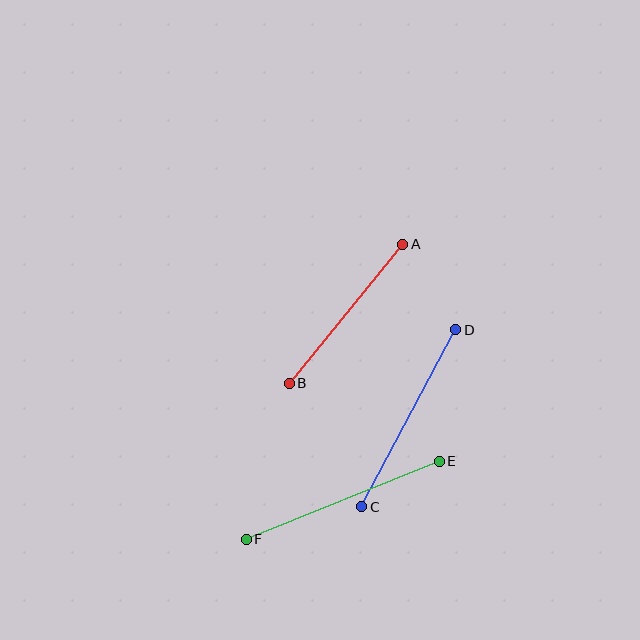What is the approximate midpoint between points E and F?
The midpoint is at approximately (343, 500) pixels.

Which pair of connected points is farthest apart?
Points E and F are farthest apart.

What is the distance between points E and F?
The distance is approximately 208 pixels.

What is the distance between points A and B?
The distance is approximately 179 pixels.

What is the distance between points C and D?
The distance is approximately 201 pixels.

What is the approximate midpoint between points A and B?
The midpoint is at approximately (346, 314) pixels.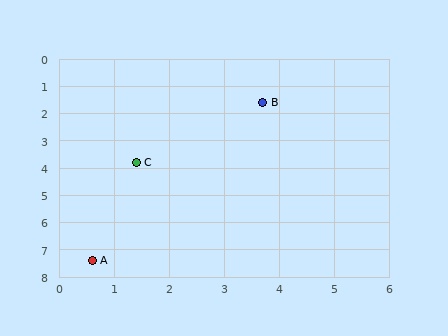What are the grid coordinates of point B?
Point B is at approximately (3.7, 1.6).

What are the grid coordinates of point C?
Point C is at approximately (1.4, 3.8).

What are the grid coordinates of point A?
Point A is at approximately (0.6, 7.4).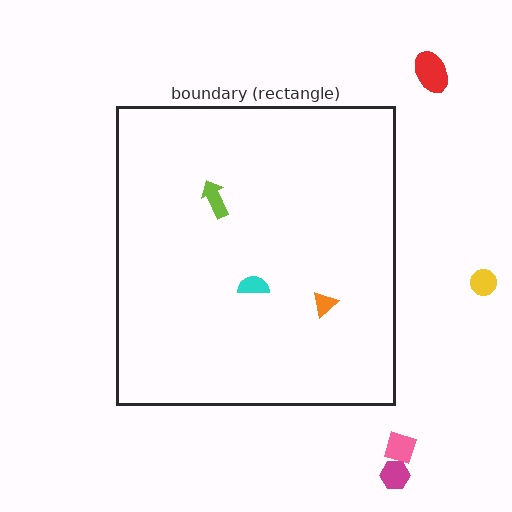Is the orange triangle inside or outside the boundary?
Inside.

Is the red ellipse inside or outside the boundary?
Outside.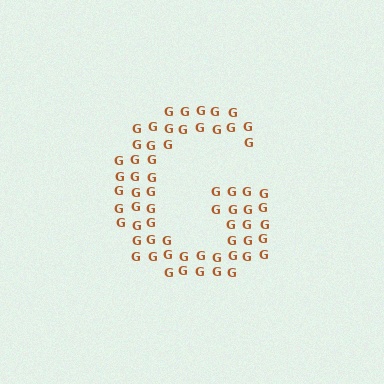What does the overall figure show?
The overall figure shows the letter G.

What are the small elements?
The small elements are letter G's.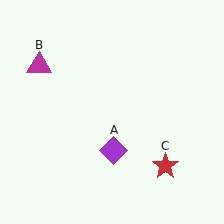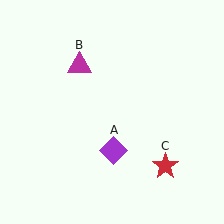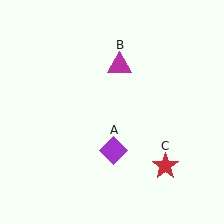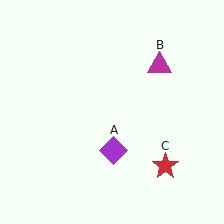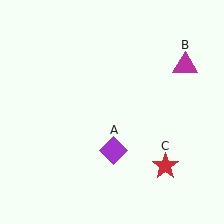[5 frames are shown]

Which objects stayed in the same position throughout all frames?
Purple diamond (object A) and red star (object C) remained stationary.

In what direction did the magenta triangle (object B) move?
The magenta triangle (object B) moved right.